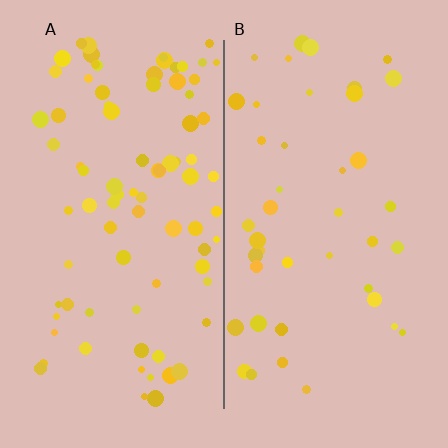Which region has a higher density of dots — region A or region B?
A (the left).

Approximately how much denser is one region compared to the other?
Approximately 1.9× — region A over region B.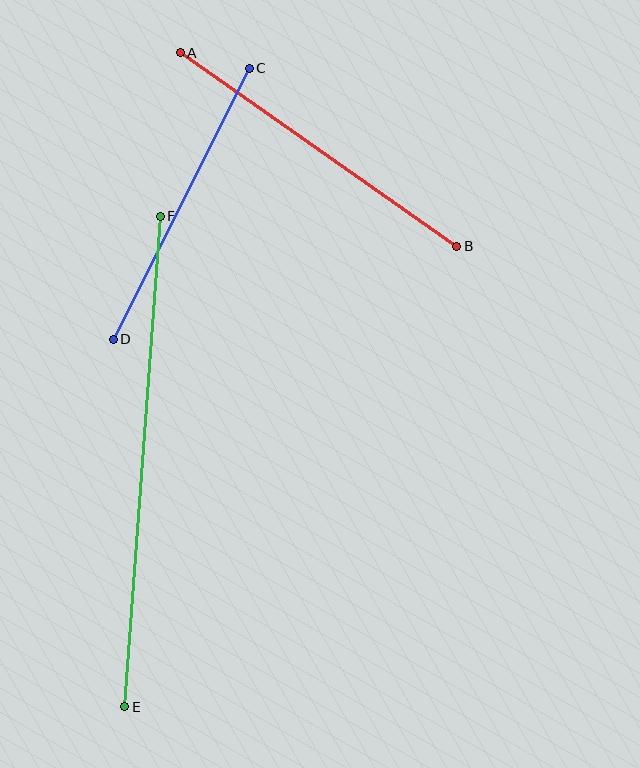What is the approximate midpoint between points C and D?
The midpoint is at approximately (181, 204) pixels.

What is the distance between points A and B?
The distance is approximately 337 pixels.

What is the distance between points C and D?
The distance is approximately 303 pixels.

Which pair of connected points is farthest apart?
Points E and F are farthest apart.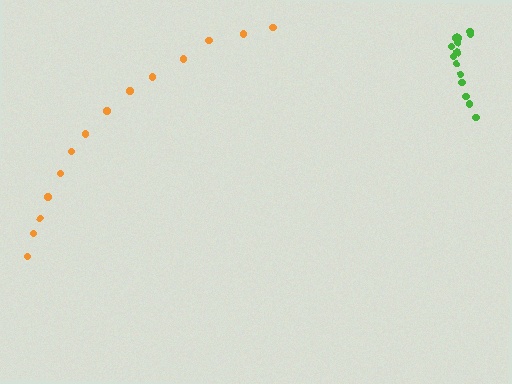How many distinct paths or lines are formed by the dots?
There are 2 distinct paths.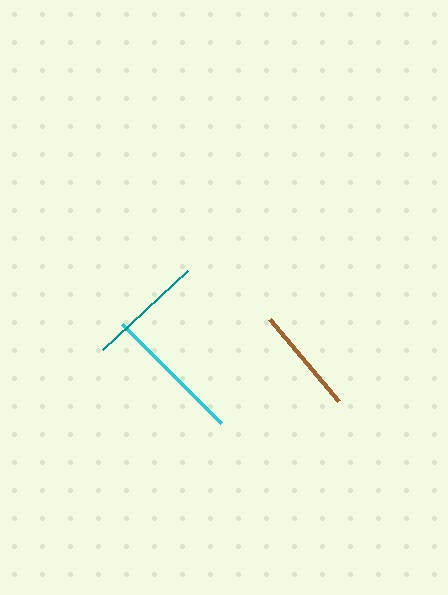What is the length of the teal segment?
The teal segment is approximately 116 pixels long.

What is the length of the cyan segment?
The cyan segment is approximately 140 pixels long.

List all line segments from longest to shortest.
From longest to shortest: cyan, teal, brown.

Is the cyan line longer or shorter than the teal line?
The cyan line is longer than the teal line.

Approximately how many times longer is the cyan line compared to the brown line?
The cyan line is approximately 1.3 times the length of the brown line.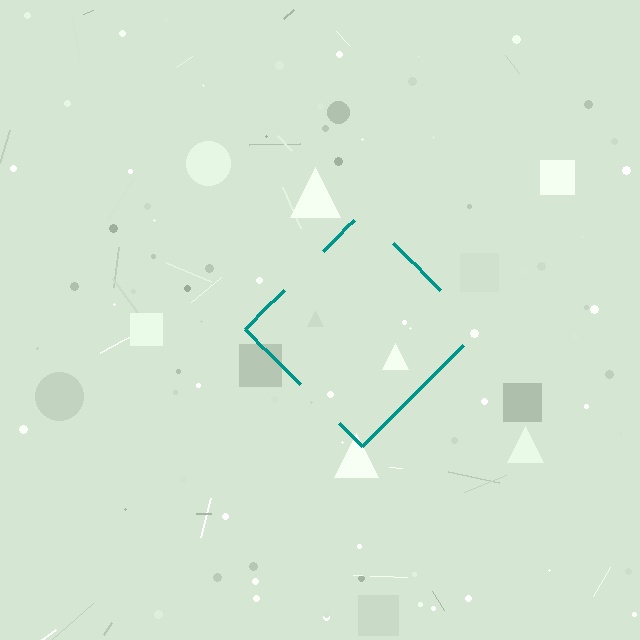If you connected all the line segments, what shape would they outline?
They would outline a diamond.